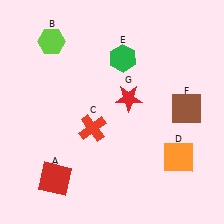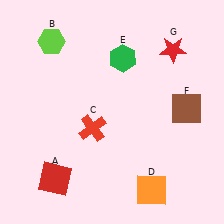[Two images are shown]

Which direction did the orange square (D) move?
The orange square (D) moved down.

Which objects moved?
The objects that moved are: the orange square (D), the red star (G).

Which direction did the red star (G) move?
The red star (G) moved up.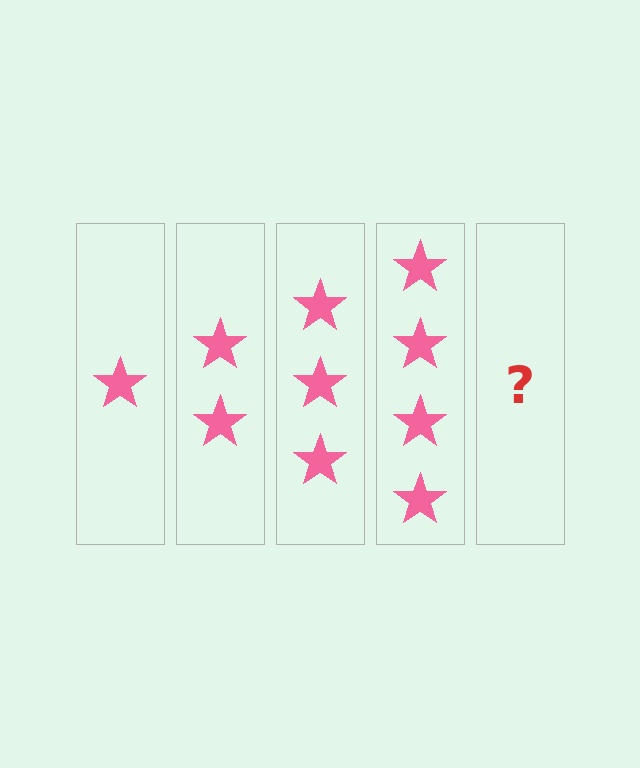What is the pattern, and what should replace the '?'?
The pattern is that each step adds one more star. The '?' should be 5 stars.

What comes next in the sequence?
The next element should be 5 stars.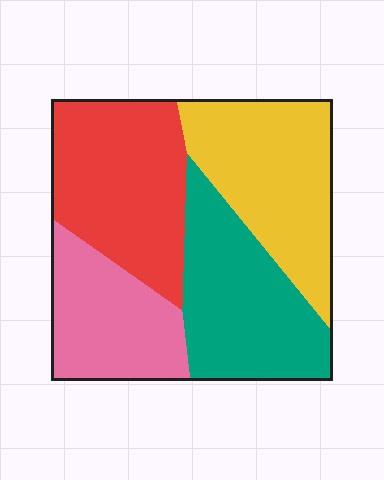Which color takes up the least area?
Pink, at roughly 20%.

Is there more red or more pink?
Red.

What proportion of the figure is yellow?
Yellow covers around 25% of the figure.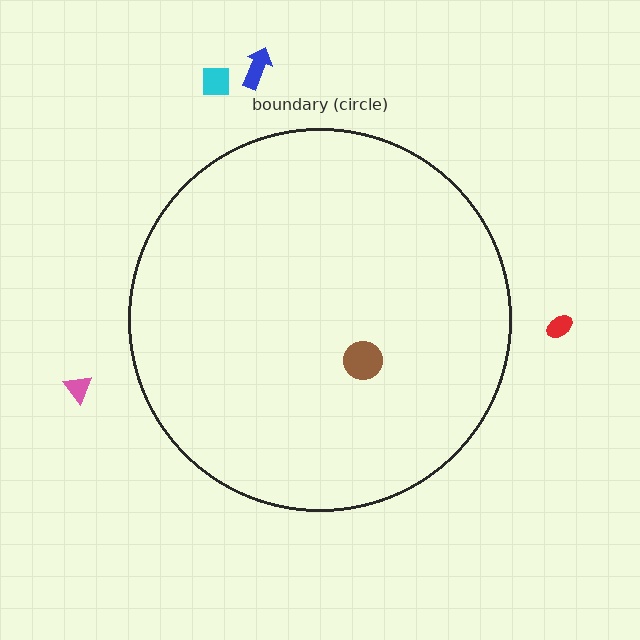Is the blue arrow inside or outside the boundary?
Outside.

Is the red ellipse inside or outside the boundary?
Outside.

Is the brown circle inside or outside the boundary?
Inside.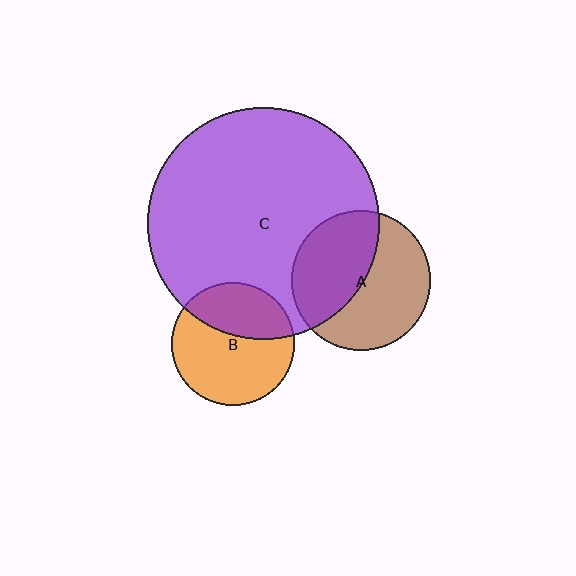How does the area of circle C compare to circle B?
Approximately 3.6 times.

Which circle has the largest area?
Circle C (purple).